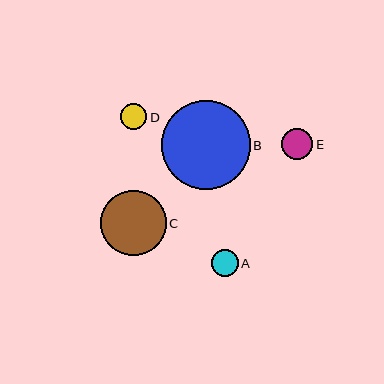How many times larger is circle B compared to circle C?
Circle B is approximately 1.4 times the size of circle C.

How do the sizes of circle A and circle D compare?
Circle A and circle D are approximately the same size.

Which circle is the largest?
Circle B is the largest with a size of approximately 89 pixels.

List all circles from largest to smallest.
From largest to smallest: B, C, E, A, D.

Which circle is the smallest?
Circle D is the smallest with a size of approximately 26 pixels.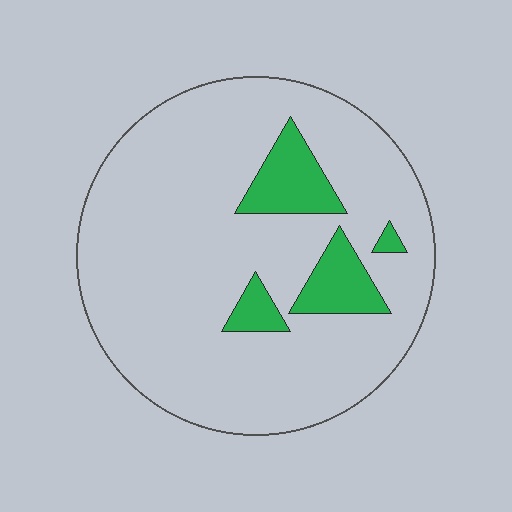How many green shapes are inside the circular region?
4.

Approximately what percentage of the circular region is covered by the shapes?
Approximately 15%.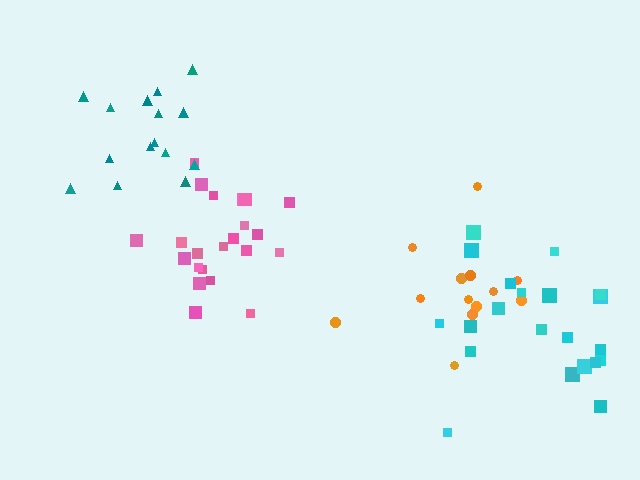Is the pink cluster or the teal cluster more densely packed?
Pink.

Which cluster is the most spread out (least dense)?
Cyan.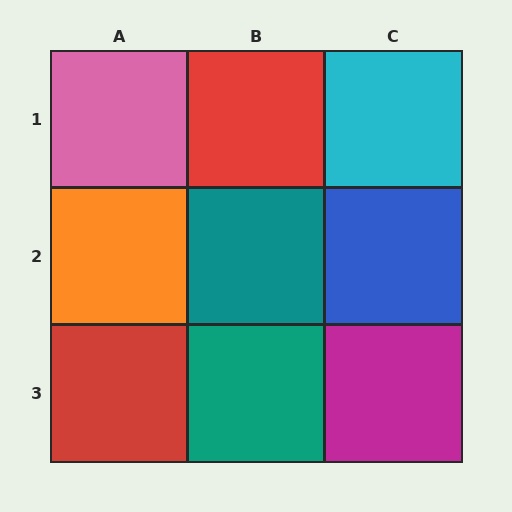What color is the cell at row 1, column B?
Red.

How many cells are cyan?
1 cell is cyan.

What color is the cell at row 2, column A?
Orange.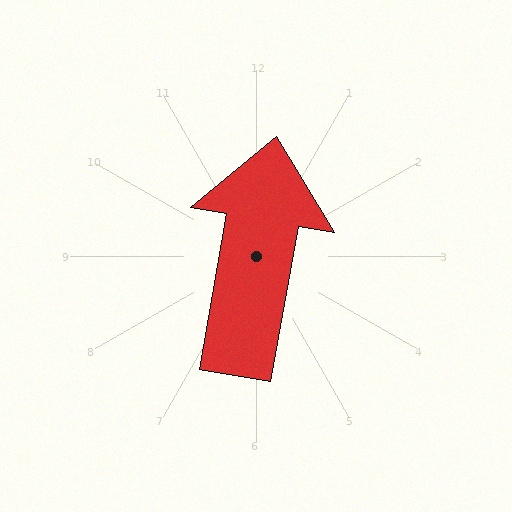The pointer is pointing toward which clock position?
Roughly 12 o'clock.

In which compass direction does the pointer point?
North.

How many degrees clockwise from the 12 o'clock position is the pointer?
Approximately 10 degrees.